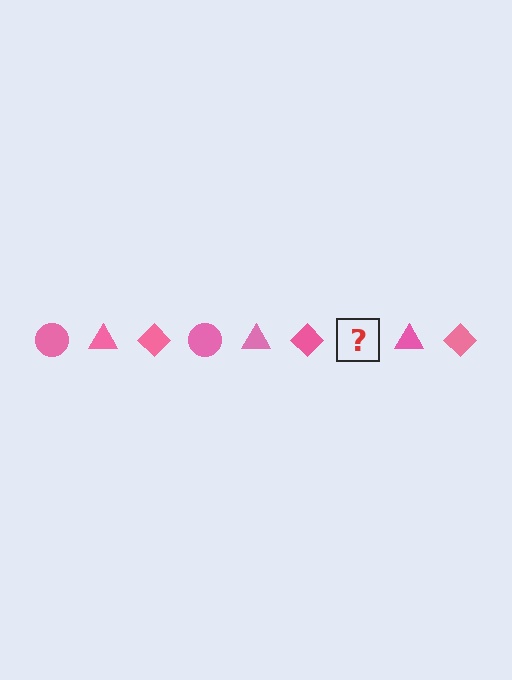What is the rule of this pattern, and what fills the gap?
The rule is that the pattern cycles through circle, triangle, diamond shapes in pink. The gap should be filled with a pink circle.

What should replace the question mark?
The question mark should be replaced with a pink circle.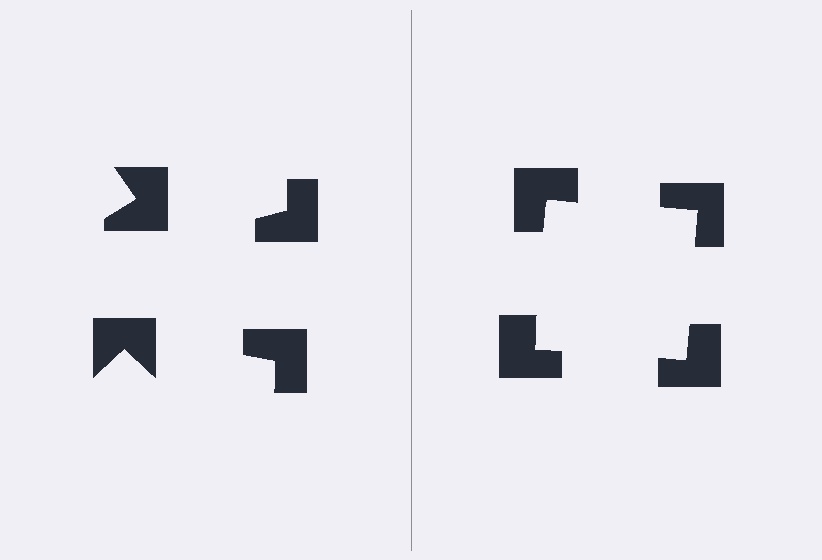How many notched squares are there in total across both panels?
8 — 4 on each side.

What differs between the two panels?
The notched squares are positioned identically on both sides; only the wedge orientations differ. On the right they align to a square; on the left they are misaligned.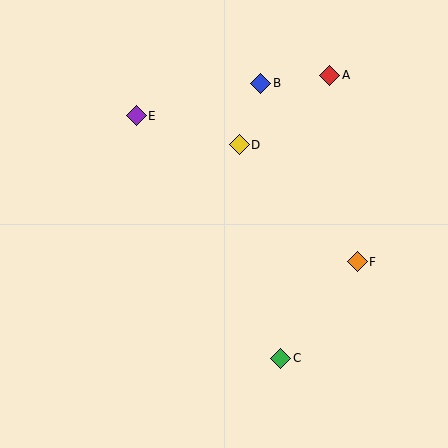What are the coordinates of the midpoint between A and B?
The midpoint between A and B is at (295, 79).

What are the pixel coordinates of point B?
Point B is at (261, 83).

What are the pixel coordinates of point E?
Point E is at (136, 116).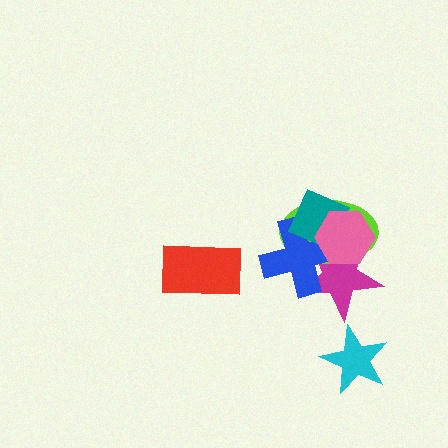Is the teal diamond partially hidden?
Yes, it is partially covered by another shape.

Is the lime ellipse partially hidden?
Yes, it is partially covered by another shape.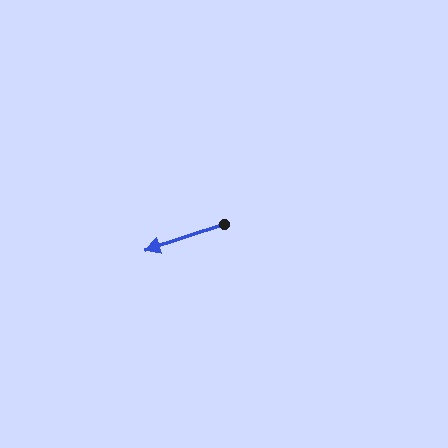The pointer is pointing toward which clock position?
Roughly 8 o'clock.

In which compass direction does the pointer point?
West.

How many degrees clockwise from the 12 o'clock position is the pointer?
Approximately 252 degrees.